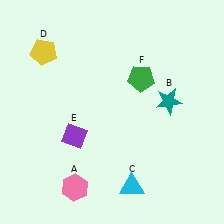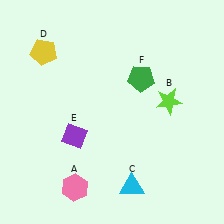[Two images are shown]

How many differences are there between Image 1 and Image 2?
There is 1 difference between the two images.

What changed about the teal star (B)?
In Image 1, B is teal. In Image 2, it changed to lime.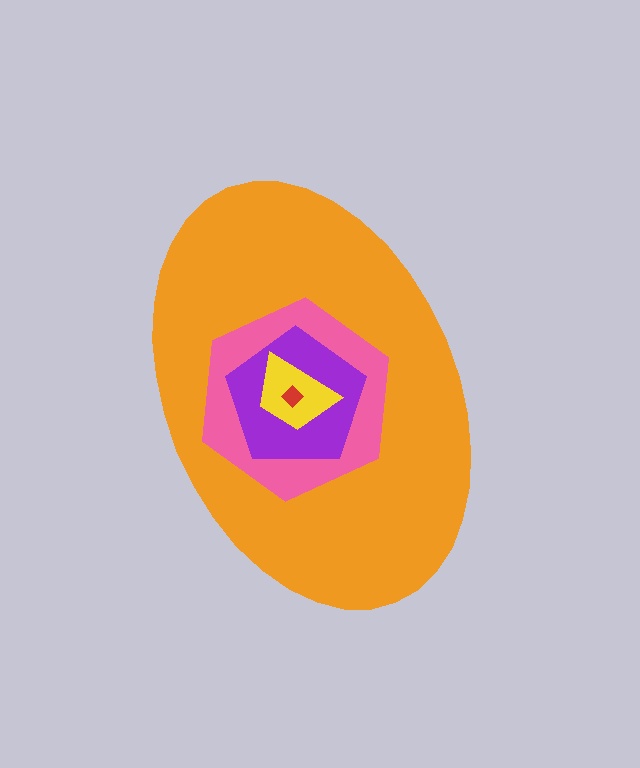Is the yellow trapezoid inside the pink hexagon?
Yes.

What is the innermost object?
The red diamond.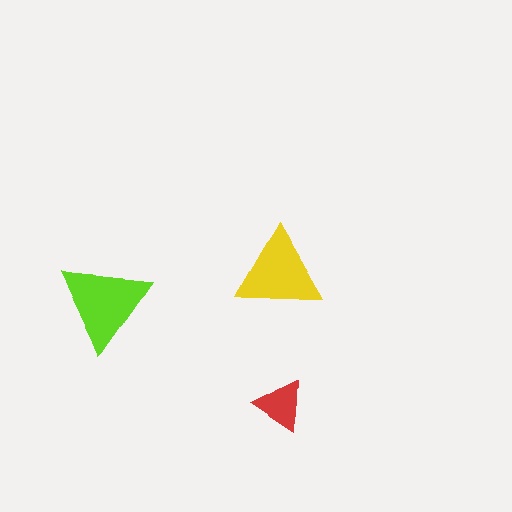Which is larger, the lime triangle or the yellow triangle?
The lime one.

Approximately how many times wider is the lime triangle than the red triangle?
About 1.5 times wider.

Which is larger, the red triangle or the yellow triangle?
The yellow one.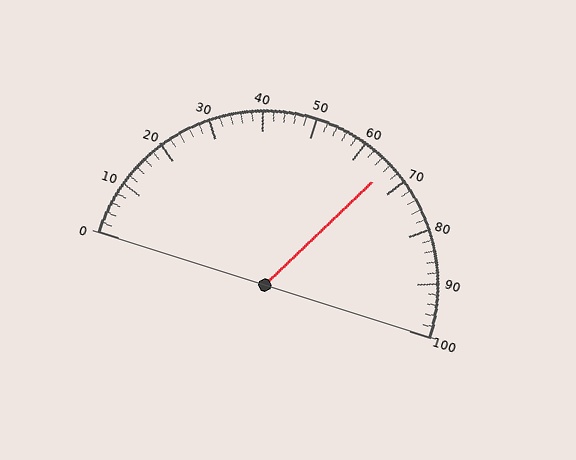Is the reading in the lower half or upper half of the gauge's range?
The reading is in the upper half of the range (0 to 100).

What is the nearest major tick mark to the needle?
The nearest major tick mark is 70.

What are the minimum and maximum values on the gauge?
The gauge ranges from 0 to 100.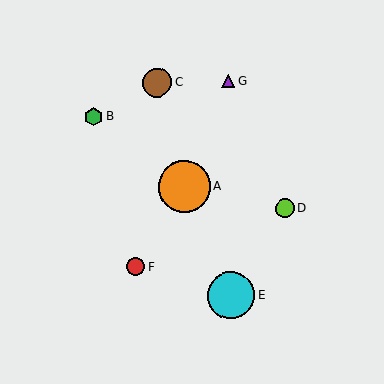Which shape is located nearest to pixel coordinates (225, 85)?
The purple triangle (labeled G) at (228, 81) is nearest to that location.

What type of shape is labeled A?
Shape A is an orange circle.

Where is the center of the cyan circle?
The center of the cyan circle is at (231, 296).